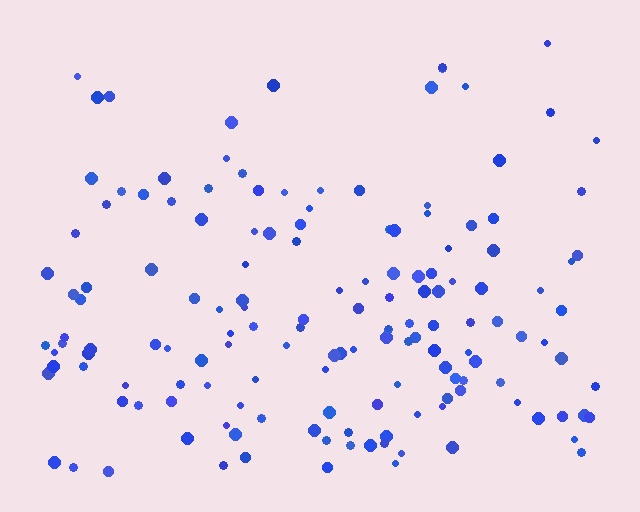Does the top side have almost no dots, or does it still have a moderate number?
Still a moderate number, just noticeably fewer than the bottom.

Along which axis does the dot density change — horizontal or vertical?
Vertical.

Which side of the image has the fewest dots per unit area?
The top.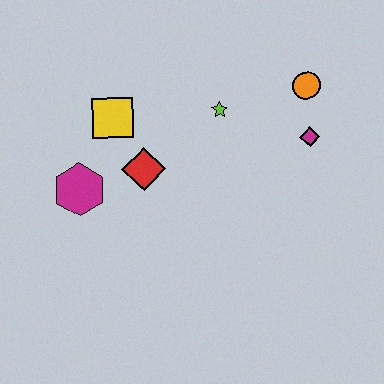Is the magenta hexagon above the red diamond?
No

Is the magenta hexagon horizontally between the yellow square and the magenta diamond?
No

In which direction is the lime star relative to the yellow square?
The lime star is to the right of the yellow square.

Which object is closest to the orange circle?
The magenta diamond is closest to the orange circle.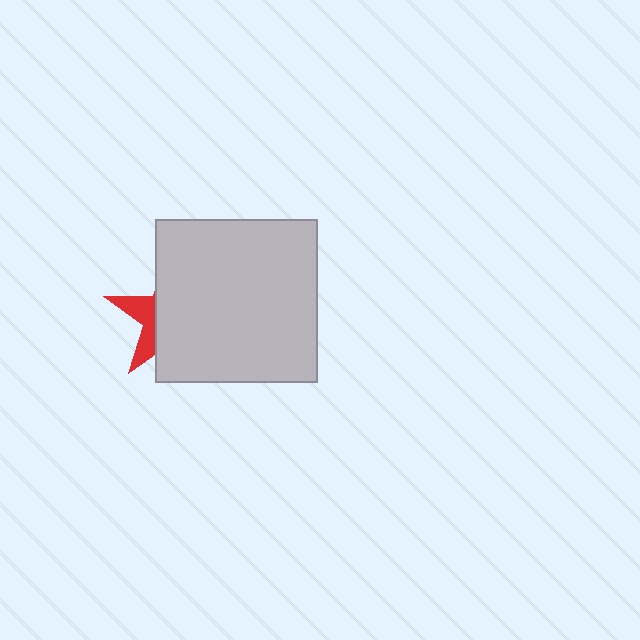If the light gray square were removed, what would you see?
You would see the complete red star.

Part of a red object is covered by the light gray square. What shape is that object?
It is a star.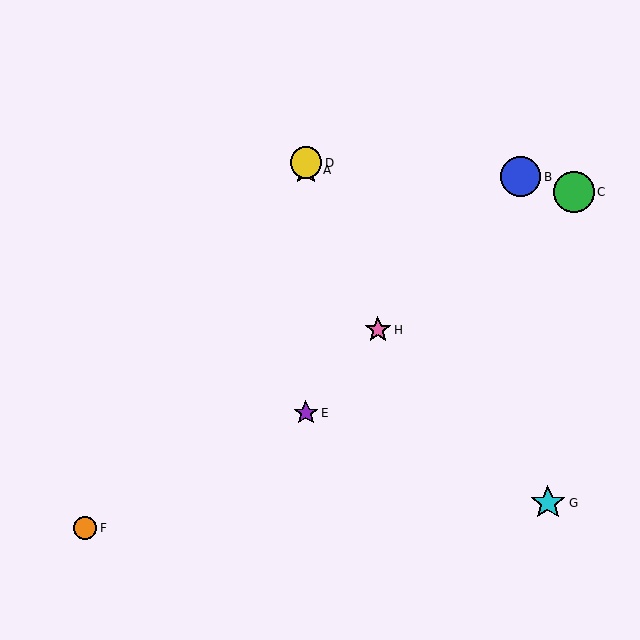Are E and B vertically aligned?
No, E is at x≈306 and B is at x≈521.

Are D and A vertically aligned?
Yes, both are at x≈306.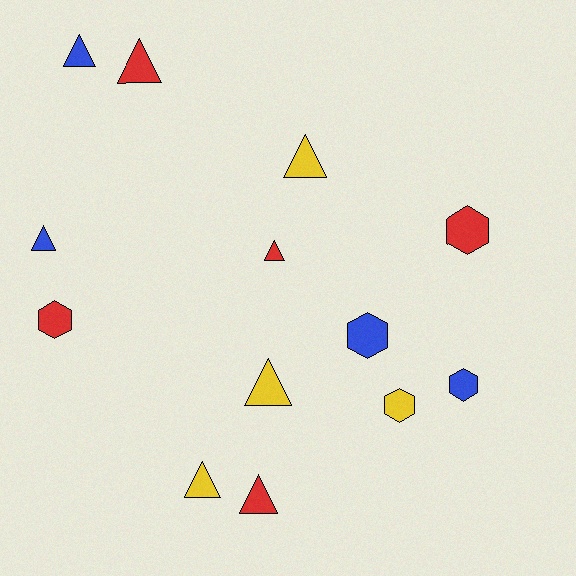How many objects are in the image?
There are 13 objects.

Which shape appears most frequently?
Triangle, with 8 objects.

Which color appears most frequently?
Red, with 5 objects.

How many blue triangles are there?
There are 2 blue triangles.